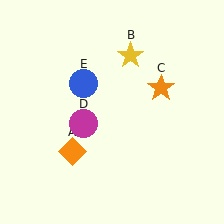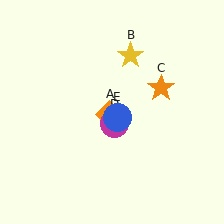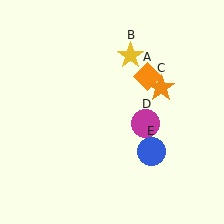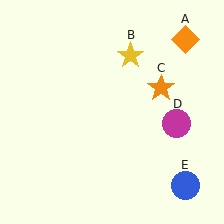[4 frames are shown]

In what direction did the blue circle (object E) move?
The blue circle (object E) moved down and to the right.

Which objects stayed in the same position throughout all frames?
Yellow star (object B) and orange star (object C) remained stationary.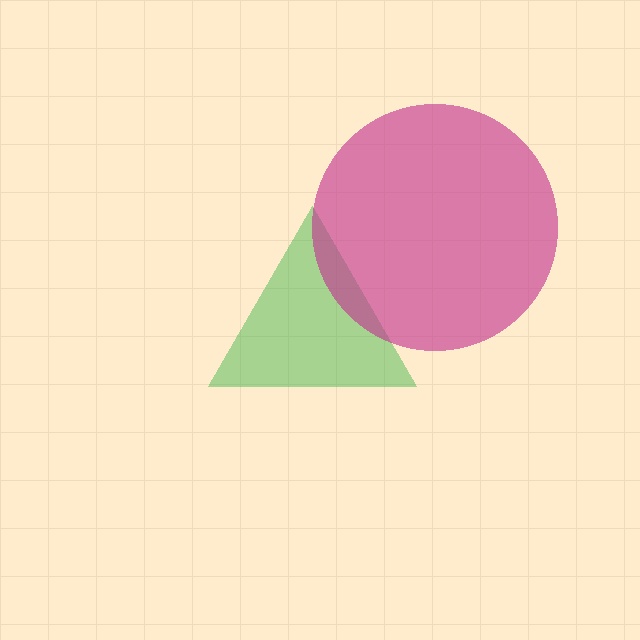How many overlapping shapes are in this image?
There are 2 overlapping shapes in the image.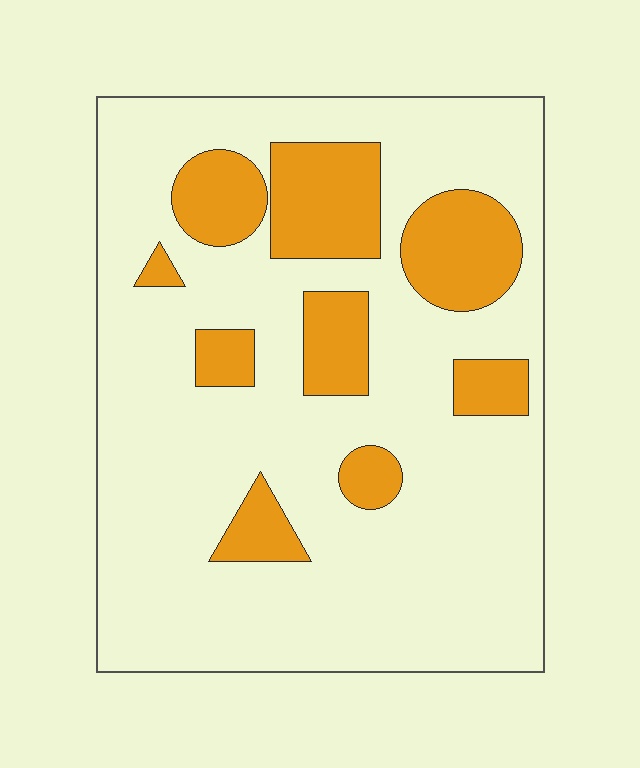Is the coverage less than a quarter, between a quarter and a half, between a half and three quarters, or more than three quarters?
Less than a quarter.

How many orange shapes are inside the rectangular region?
9.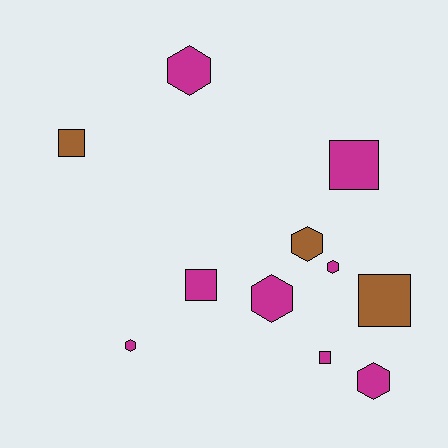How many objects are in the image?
There are 11 objects.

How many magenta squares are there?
There are 3 magenta squares.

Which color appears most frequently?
Magenta, with 8 objects.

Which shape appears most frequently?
Hexagon, with 6 objects.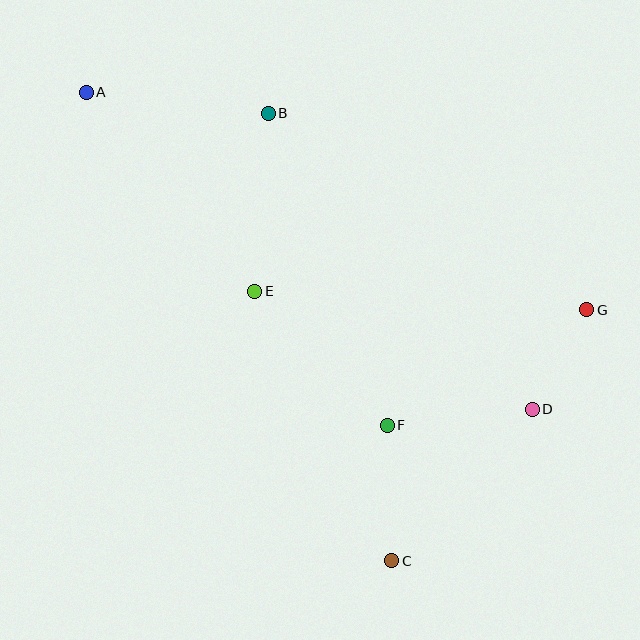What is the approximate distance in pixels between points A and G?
The distance between A and G is approximately 546 pixels.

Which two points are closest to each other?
Points D and G are closest to each other.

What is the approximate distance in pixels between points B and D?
The distance between B and D is approximately 397 pixels.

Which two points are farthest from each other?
Points A and C are farthest from each other.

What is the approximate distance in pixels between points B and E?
The distance between B and E is approximately 178 pixels.